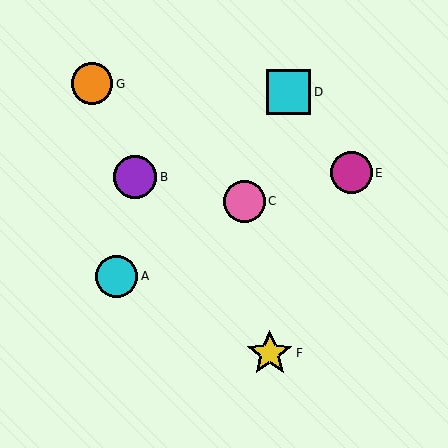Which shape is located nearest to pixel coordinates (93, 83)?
The orange circle (labeled G) at (92, 84) is nearest to that location.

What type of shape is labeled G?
Shape G is an orange circle.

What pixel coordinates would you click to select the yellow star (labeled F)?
Click at (270, 353) to select the yellow star F.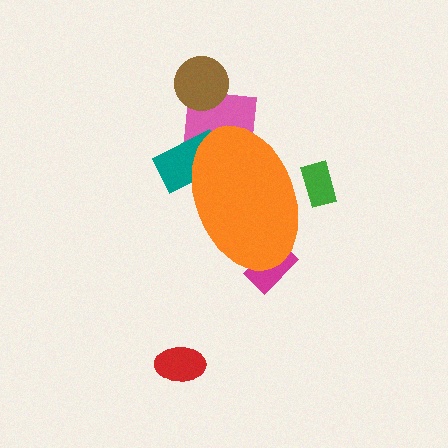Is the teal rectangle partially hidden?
Yes, the teal rectangle is partially hidden behind the orange ellipse.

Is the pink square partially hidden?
Yes, the pink square is partially hidden behind the orange ellipse.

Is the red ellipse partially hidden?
No, the red ellipse is fully visible.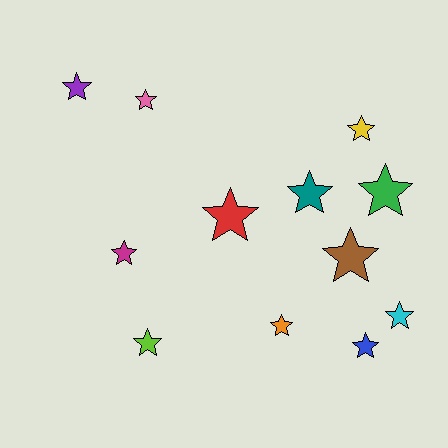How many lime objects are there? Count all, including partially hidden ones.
There is 1 lime object.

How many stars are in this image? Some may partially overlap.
There are 12 stars.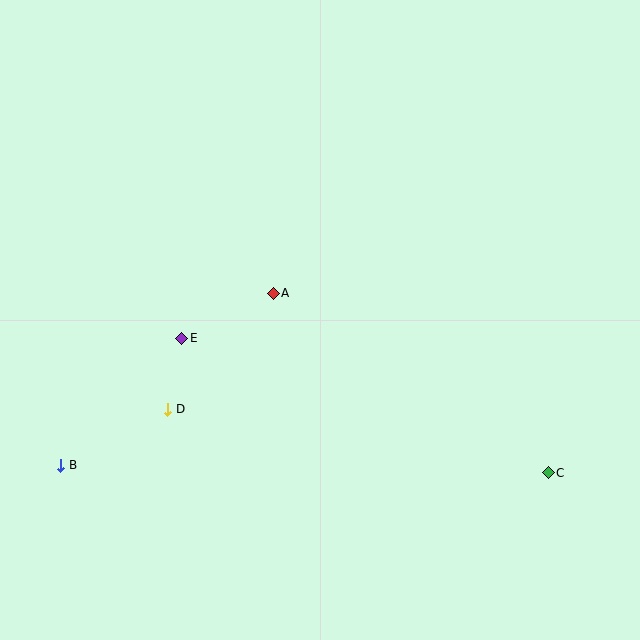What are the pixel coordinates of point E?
Point E is at (182, 338).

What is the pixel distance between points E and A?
The distance between E and A is 102 pixels.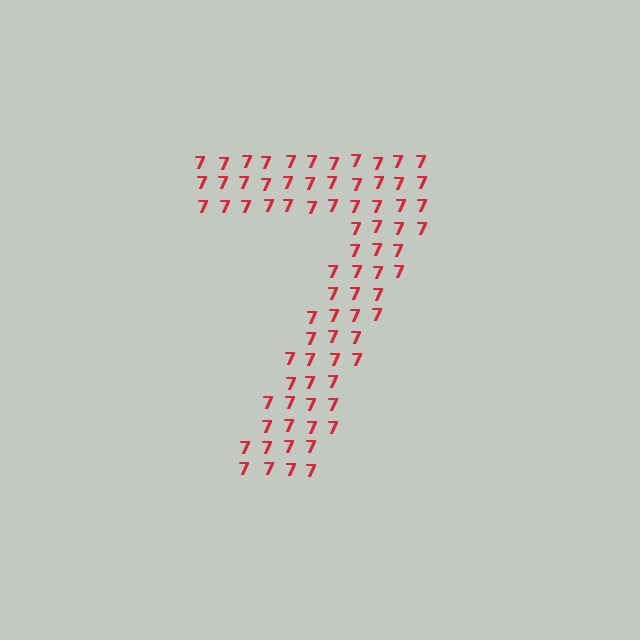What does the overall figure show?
The overall figure shows the digit 7.